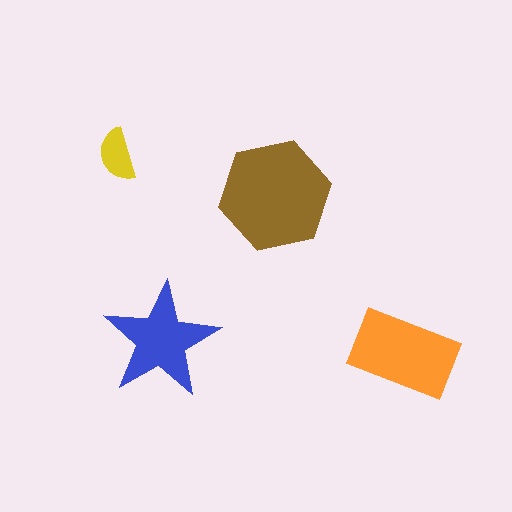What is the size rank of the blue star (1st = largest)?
3rd.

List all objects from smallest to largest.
The yellow semicircle, the blue star, the orange rectangle, the brown hexagon.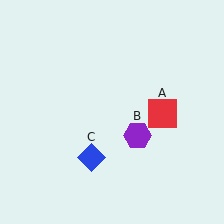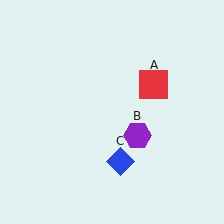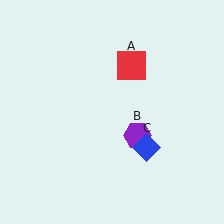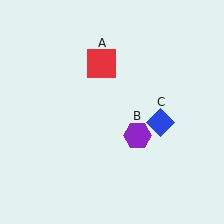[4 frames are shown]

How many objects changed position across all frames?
2 objects changed position: red square (object A), blue diamond (object C).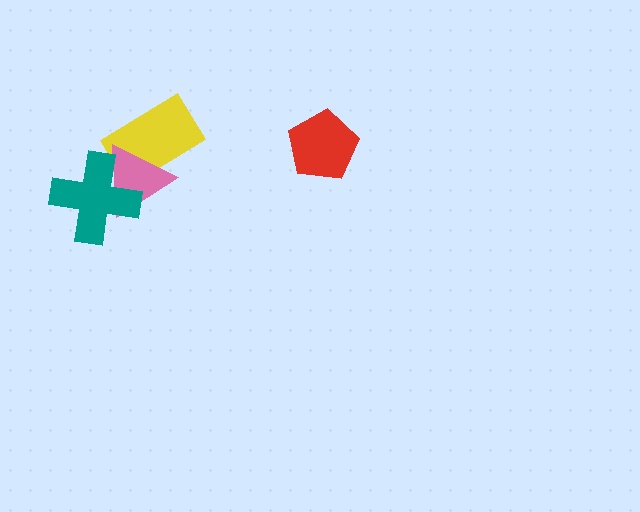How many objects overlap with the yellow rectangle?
1 object overlaps with the yellow rectangle.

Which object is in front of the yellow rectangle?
The pink triangle is in front of the yellow rectangle.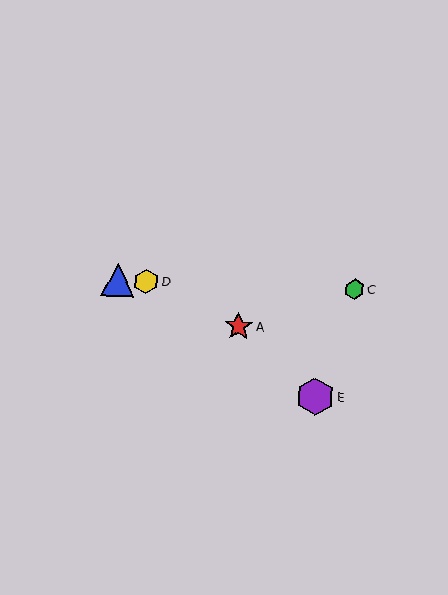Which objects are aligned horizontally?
Objects B, C, D are aligned horizontally.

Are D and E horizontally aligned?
No, D is at y≈281 and E is at y≈396.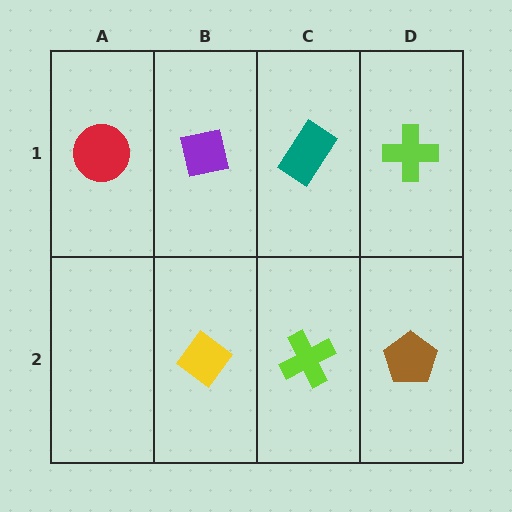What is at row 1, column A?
A red circle.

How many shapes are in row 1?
4 shapes.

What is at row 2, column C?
A lime cross.